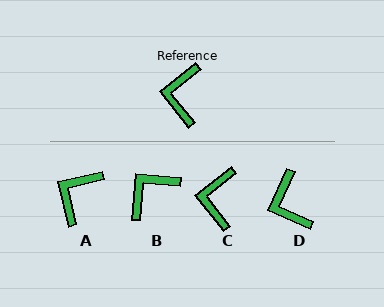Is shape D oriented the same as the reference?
No, it is off by about 27 degrees.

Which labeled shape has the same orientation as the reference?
C.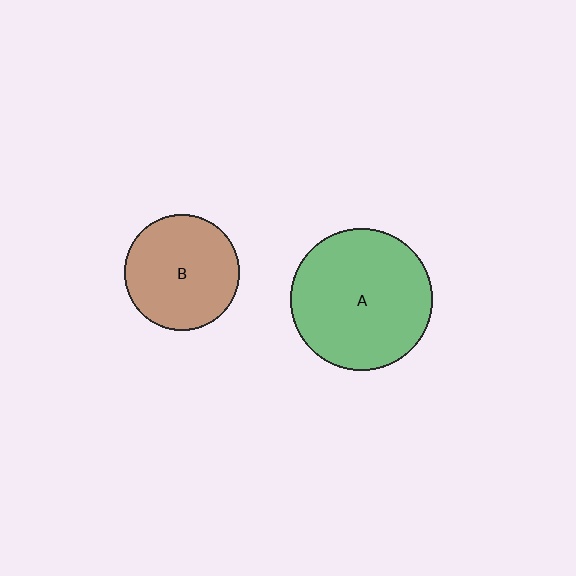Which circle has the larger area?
Circle A (green).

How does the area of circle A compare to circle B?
Approximately 1.5 times.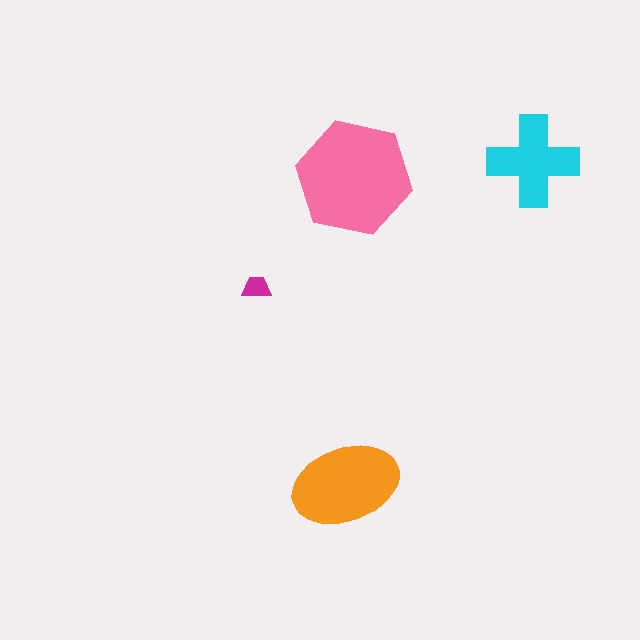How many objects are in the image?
There are 4 objects in the image.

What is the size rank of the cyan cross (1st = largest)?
3rd.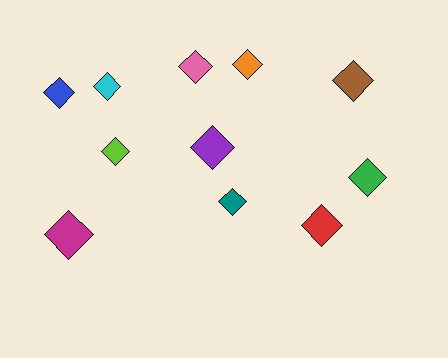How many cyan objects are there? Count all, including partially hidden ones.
There is 1 cyan object.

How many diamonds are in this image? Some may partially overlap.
There are 11 diamonds.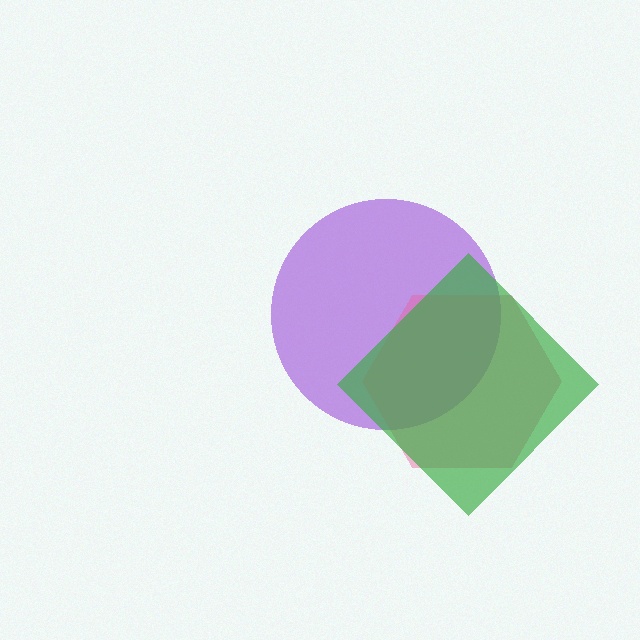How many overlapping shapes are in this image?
There are 3 overlapping shapes in the image.